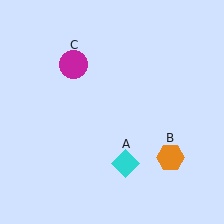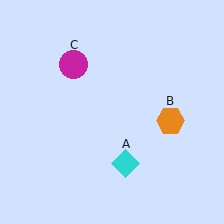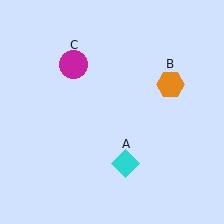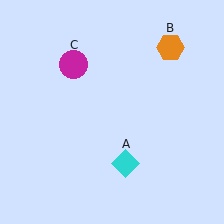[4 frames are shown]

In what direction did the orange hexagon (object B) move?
The orange hexagon (object B) moved up.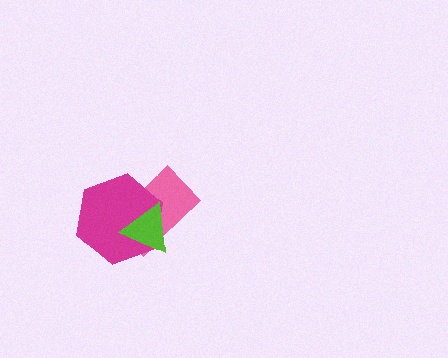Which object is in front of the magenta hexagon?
The lime triangle is in front of the magenta hexagon.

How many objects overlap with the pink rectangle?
2 objects overlap with the pink rectangle.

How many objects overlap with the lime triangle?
2 objects overlap with the lime triangle.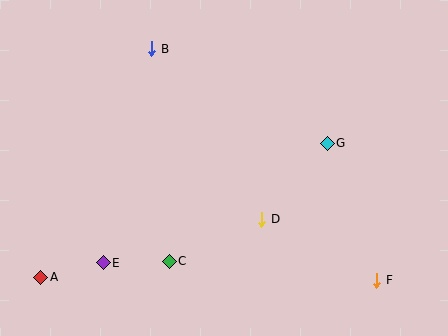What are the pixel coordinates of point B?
Point B is at (152, 49).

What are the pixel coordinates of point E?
Point E is at (103, 263).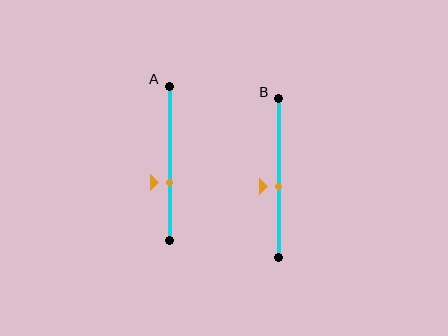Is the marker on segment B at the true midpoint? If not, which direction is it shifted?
No, the marker on segment B is shifted downward by about 5% of the segment length.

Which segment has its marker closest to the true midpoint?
Segment B has its marker closest to the true midpoint.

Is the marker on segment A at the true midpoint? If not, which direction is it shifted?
No, the marker on segment A is shifted downward by about 12% of the segment length.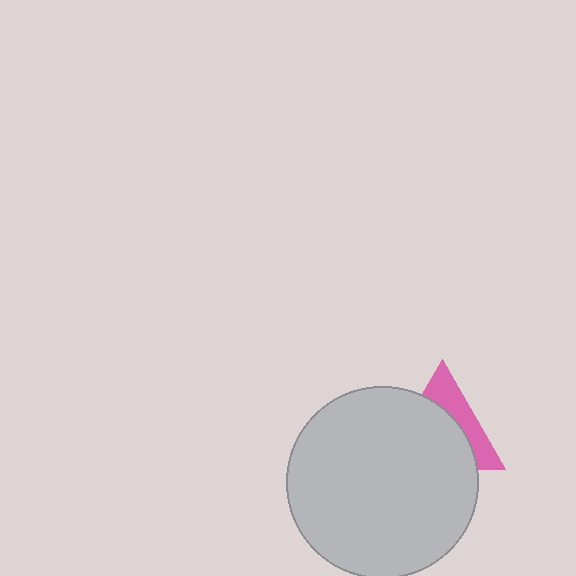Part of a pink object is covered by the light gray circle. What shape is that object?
It is a triangle.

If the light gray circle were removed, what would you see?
You would see the complete pink triangle.